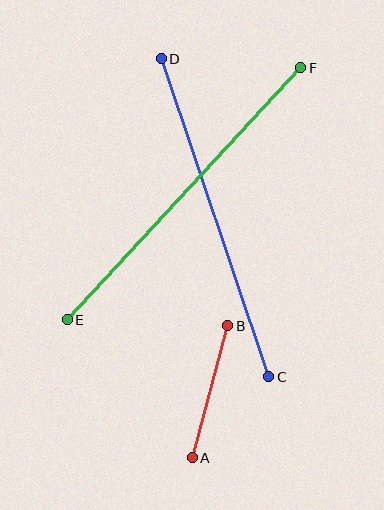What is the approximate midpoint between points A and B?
The midpoint is at approximately (210, 392) pixels.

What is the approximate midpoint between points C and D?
The midpoint is at approximately (215, 218) pixels.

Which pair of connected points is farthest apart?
Points E and F are farthest apart.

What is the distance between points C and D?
The distance is approximately 336 pixels.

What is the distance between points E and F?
The distance is approximately 344 pixels.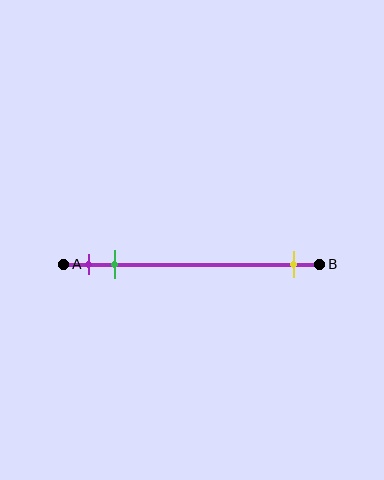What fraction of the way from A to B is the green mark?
The green mark is approximately 20% (0.2) of the way from A to B.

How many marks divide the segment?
There are 3 marks dividing the segment.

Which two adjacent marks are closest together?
The purple and green marks are the closest adjacent pair.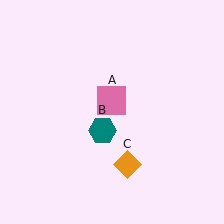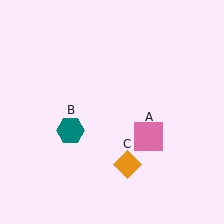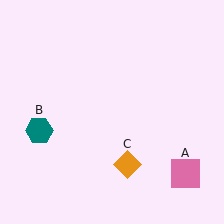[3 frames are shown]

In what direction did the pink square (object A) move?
The pink square (object A) moved down and to the right.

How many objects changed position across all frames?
2 objects changed position: pink square (object A), teal hexagon (object B).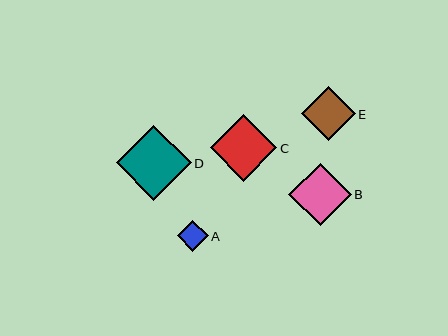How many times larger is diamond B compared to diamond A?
Diamond B is approximately 2.0 times the size of diamond A.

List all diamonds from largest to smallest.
From largest to smallest: D, C, B, E, A.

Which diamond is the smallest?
Diamond A is the smallest with a size of approximately 31 pixels.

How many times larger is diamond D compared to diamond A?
Diamond D is approximately 2.4 times the size of diamond A.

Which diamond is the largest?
Diamond D is the largest with a size of approximately 74 pixels.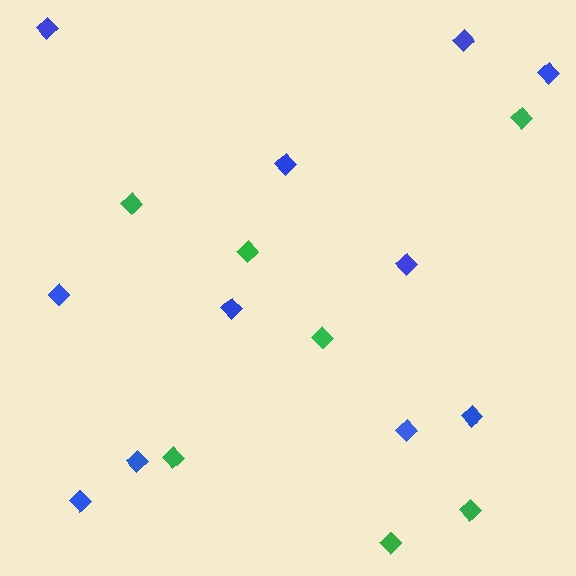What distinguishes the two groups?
There are 2 groups: one group of blue diamonds (11) and one group of green diamonds (7).